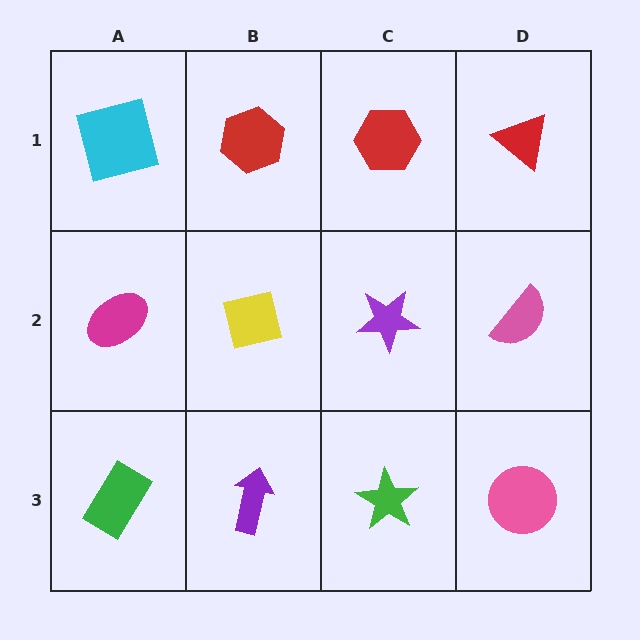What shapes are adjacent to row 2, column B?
A red hexagon (row 1, column B), a purple arrow (row 3, column B), a magenta ellipse (row 2, column A), a purple star (row 2, column C).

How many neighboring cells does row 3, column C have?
3.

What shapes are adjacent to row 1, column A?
A magenta ellipse (row 2, column A), a red hexagon (row 1, column B).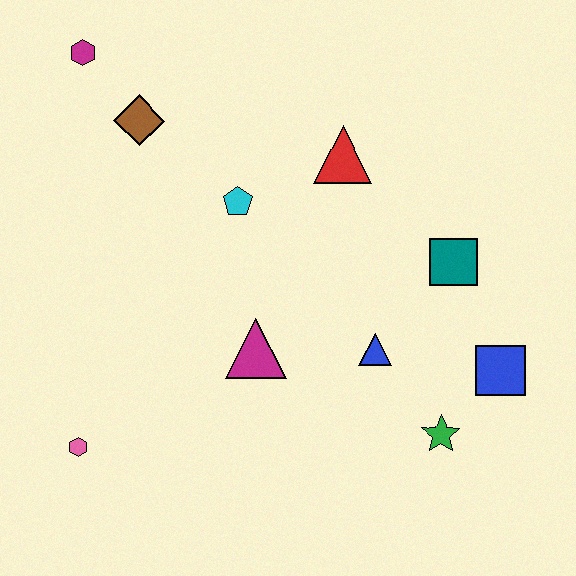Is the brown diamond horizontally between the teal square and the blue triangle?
No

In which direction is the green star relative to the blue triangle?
The green star is below the blue triangle.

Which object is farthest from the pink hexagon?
The blue square is farthest from the pink hexagon.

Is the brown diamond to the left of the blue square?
Yes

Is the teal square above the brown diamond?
No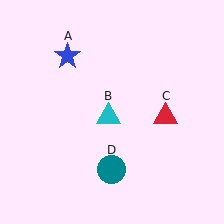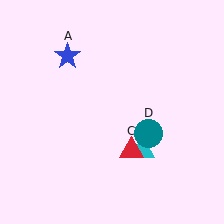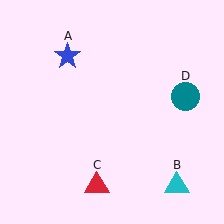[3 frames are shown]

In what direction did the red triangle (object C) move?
The red triangle (object C) moved down and to the left.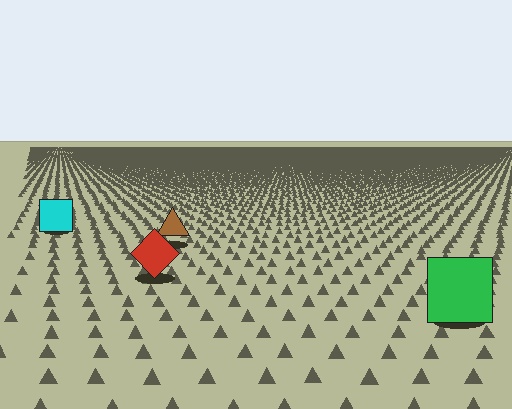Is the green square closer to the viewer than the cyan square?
Yes. The green square is closer — you can tell from the texture gradient: the ground texture is coarser near it.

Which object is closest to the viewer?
The green square is closest. The texture marks near it are larger and more spread out.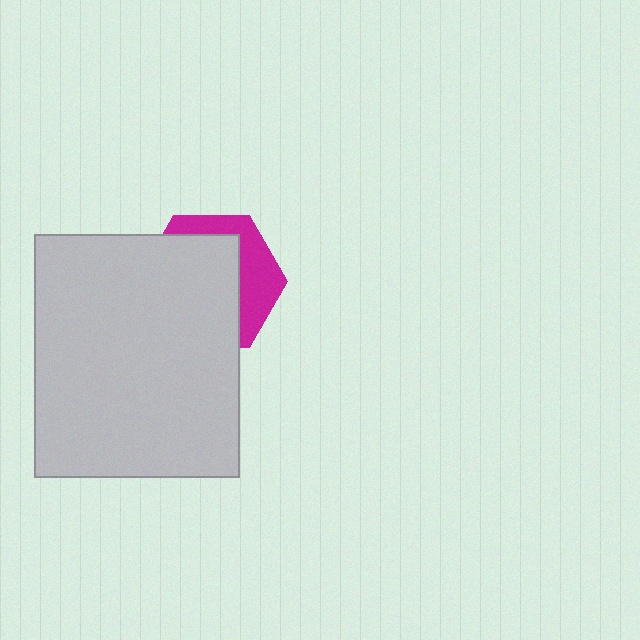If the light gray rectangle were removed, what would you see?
You would see the complete magenta hexagon.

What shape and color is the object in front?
The object in front is a light gray rectangle.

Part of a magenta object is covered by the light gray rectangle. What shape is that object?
It is a hexagon.